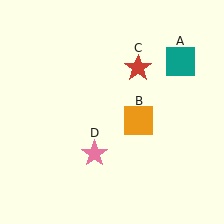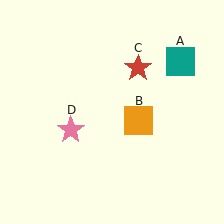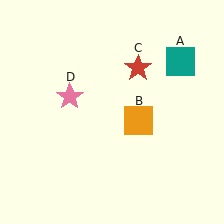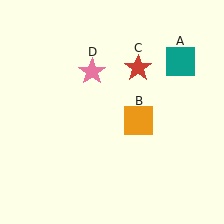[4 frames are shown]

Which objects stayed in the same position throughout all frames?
Teal square (object A) and orange square (object B) and red star (object C) remained stationary.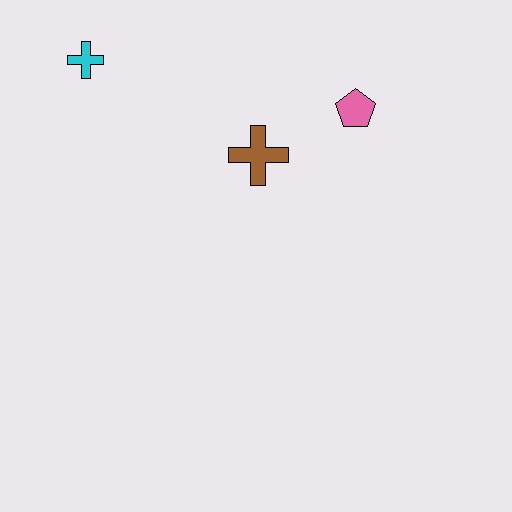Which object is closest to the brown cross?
The pink pentagon is closest to the brown cross.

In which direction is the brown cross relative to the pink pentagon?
The brown cross is to the left of the pink pentagon.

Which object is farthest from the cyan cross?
The pink pentagon is farthest from the cyan cross.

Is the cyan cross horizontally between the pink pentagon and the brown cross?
No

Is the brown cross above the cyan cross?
No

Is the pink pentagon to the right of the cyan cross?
Yes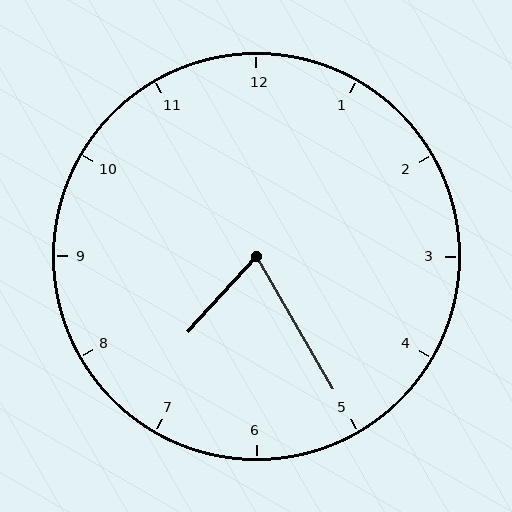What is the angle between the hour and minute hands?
Approximately 72 degrees.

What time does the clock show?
7:25.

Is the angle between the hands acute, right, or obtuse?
It is acute.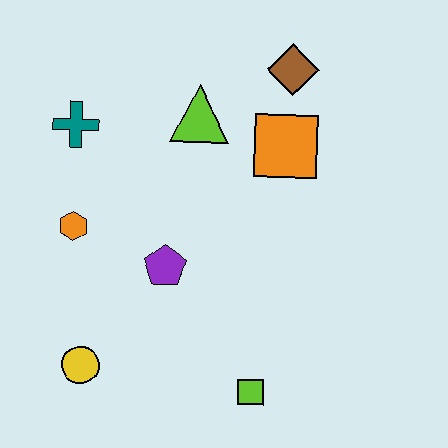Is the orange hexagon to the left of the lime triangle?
Yes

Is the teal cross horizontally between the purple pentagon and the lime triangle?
No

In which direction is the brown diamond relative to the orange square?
The brown diamond is above the orange square.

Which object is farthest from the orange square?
The yellow circle is farthest from the orange square.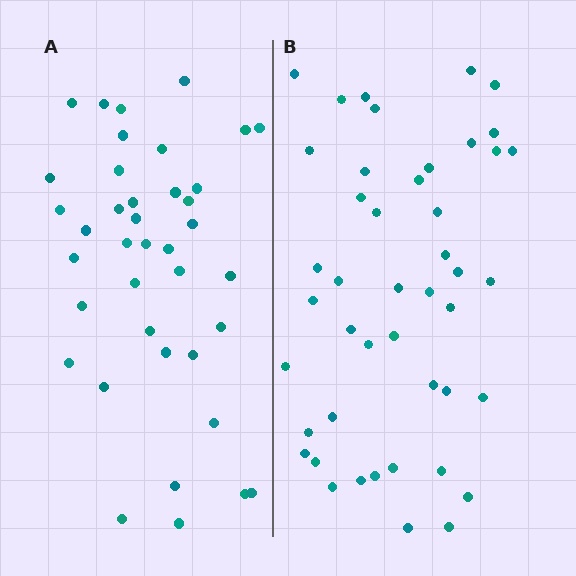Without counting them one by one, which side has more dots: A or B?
Region B (the right region) has more dots.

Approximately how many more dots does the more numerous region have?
Region B has about 6 more dots than region A.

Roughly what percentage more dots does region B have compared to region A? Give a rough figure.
About 15% more.